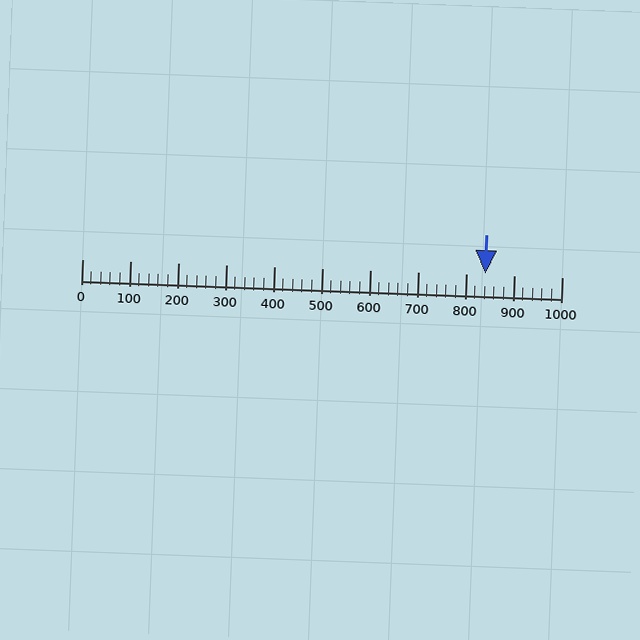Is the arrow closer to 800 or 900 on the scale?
The arrow is closer to 800.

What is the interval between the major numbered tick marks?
The major tick marks are spaced 100 units apart.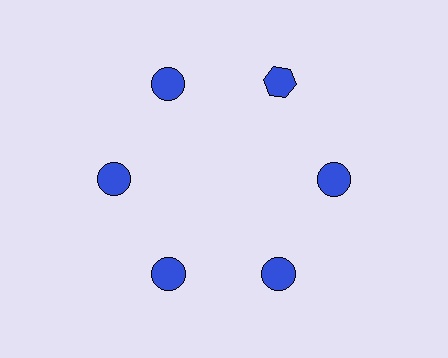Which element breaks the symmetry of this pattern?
The blue hexagon at roughly the 1 o'clock position breaks the symmetry. All other shapes are blue circles.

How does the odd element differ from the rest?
It has a different shape: hexagon instead of circle.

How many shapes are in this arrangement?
There are 6 shapes arranged in a ring pattern.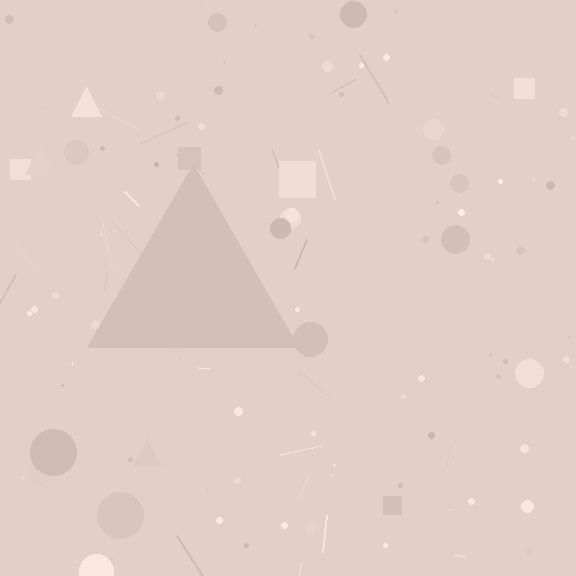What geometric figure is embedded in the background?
A triangle is embedded in the background.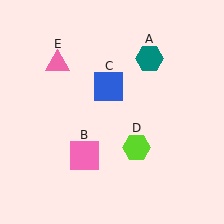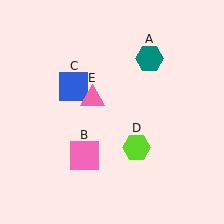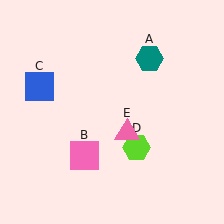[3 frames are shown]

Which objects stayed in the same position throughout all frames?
Teal hexagon (object A) and pink square (object B) and lime hexagon (object D) remained stationary.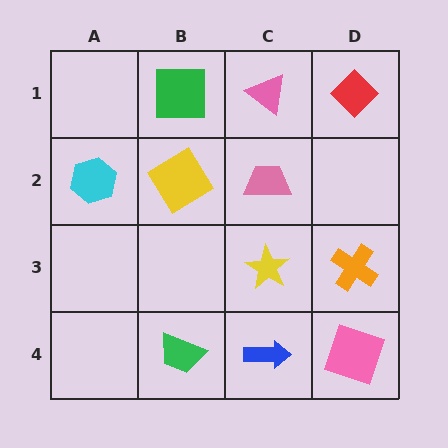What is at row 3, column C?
A yellow star.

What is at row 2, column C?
A pink trapezoid.